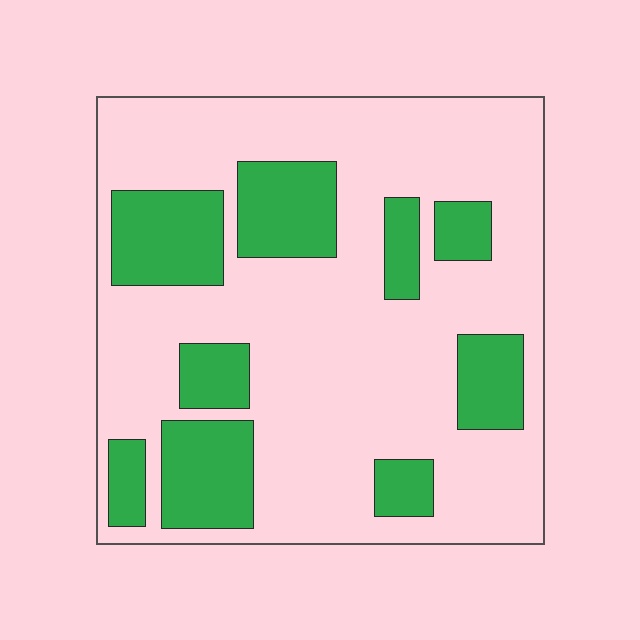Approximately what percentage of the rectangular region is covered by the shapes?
Approximately 30%.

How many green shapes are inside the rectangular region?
9.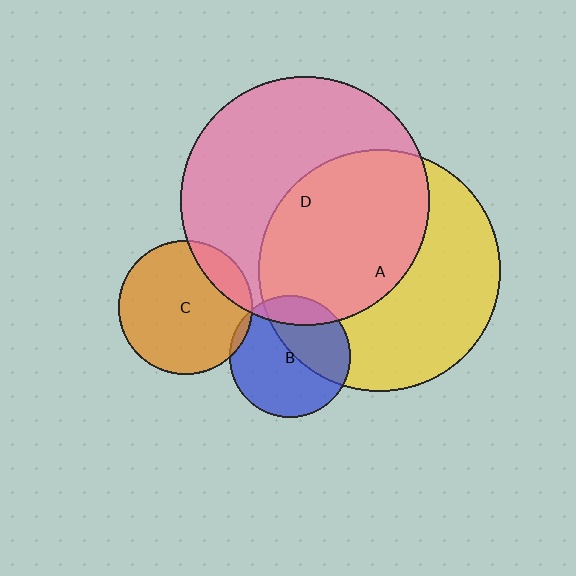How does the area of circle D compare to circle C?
Approximately 3.5 times.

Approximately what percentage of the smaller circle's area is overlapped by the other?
Approximately 15%.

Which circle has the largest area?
Circle D (pink).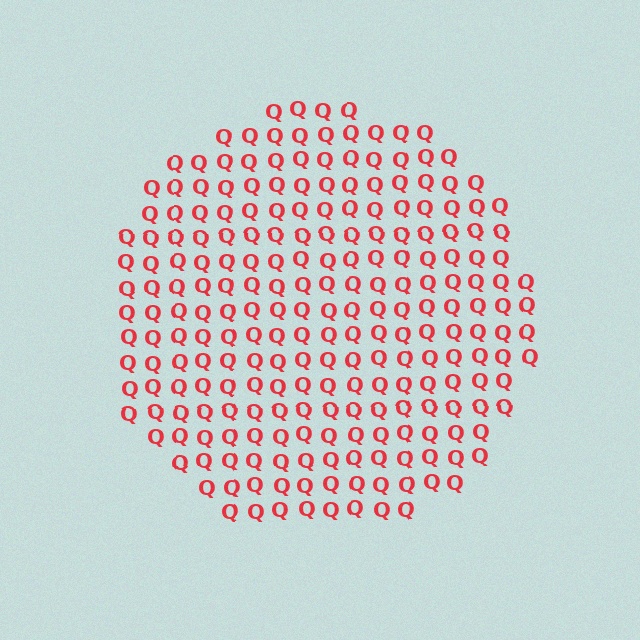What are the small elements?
The small elements are letter Q's.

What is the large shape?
The large shape is a circle.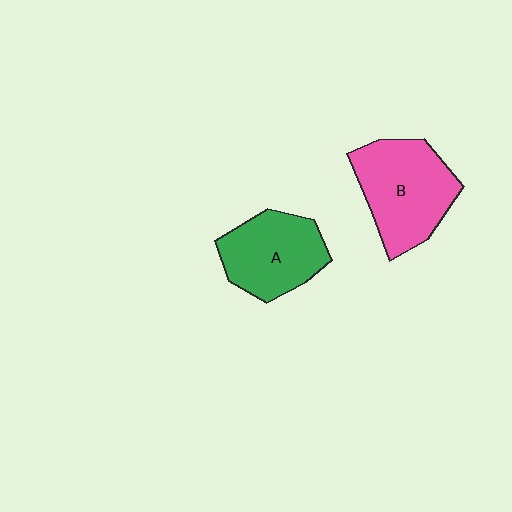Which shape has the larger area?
Shape B (pink).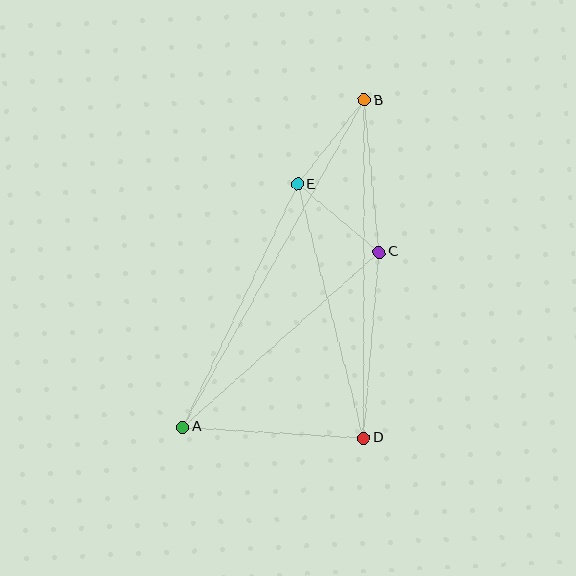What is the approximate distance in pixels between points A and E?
The distance between A and E is approximately 269 pixels.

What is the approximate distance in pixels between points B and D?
The distance between B and D is approximately 338 pixels.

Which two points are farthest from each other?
Points A and B are farthest from each other.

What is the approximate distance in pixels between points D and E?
The distance between D and E is approximately 262 pixels.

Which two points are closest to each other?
Points C and E are closest to each other.